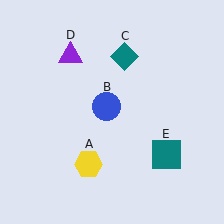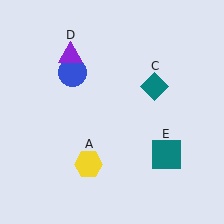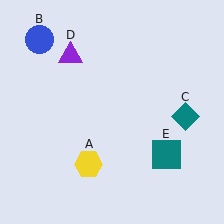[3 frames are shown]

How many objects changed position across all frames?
2 objects changed position: blue circle (object B), teal diamond (object C).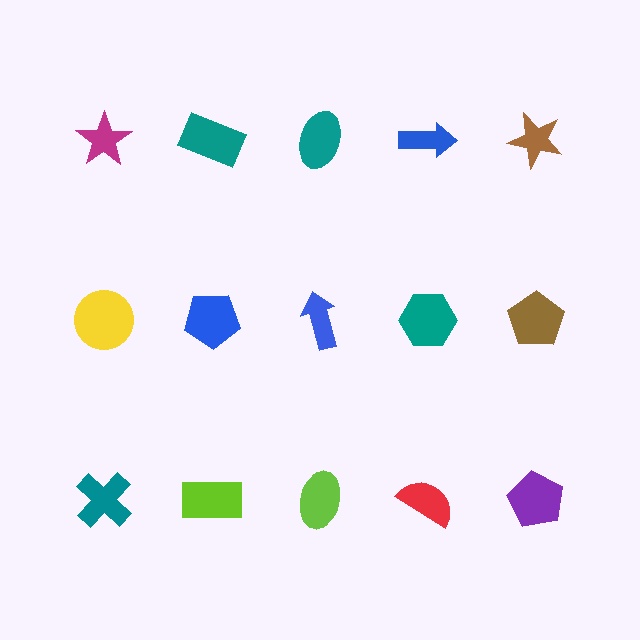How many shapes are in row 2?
5 shapes.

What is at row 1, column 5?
A brown star.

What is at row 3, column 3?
A lime ellipse.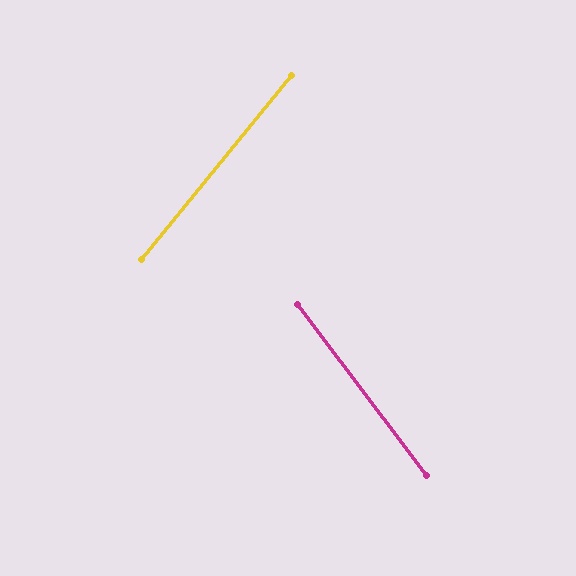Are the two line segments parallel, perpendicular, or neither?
Neither parallel nor perpendicular — they differ by about 77°.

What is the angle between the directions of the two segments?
Approximately 77 degrees.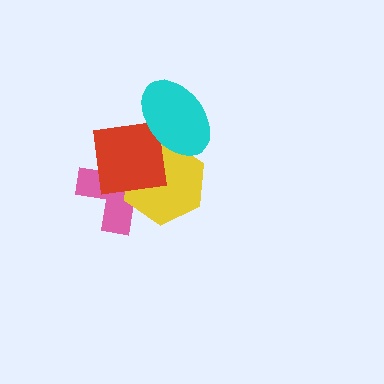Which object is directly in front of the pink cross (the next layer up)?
The yellow hexagon is directly in front of the pink cross.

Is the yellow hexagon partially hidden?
Yes, it is partially covered by another shape.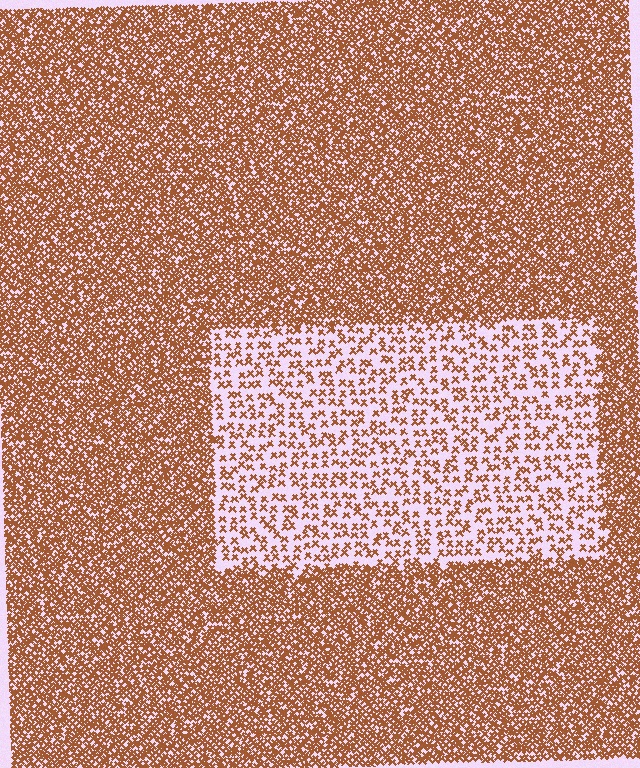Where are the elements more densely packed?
The elements are more densely packed outside the rectangle boundary.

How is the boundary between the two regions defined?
The boundary is defined by a change in element density (approximately 2.9x ratio). All elements are the same color, size, and shape.